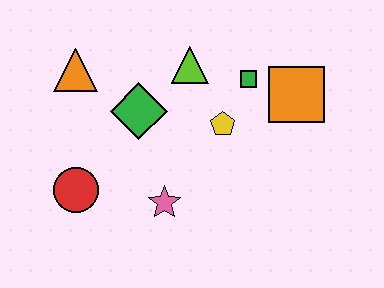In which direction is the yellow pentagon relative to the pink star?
The yellow pentagon is above the pink star.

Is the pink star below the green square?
Yes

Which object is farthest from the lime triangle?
The red circle is farthest from the lime triangle.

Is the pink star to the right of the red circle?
Yes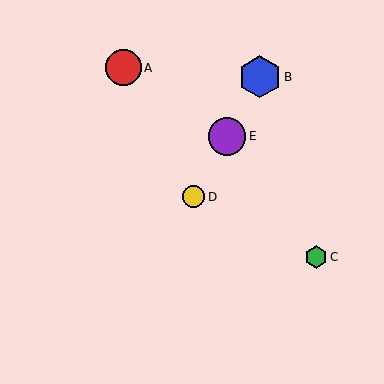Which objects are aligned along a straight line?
Objects B, D, E are aligned along a straight line.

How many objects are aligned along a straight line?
3 objects (B, D, E) are aligned along a straight line.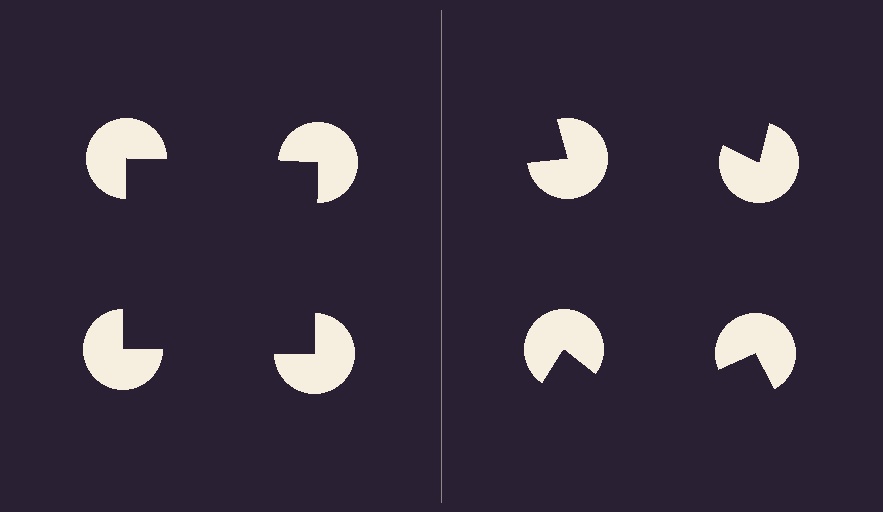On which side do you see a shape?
An illusory square appears on the left side. On the right side the wedge cuts are rotated, so no coherent shape forms.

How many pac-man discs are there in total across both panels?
8 — 4 on each side.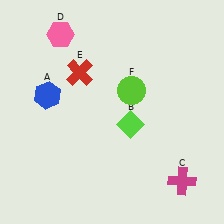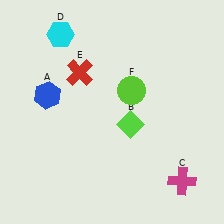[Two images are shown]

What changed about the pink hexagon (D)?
In Image 1, D is pink. In Image 2, it changed to cyan.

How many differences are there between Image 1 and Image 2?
There is 1 difference between the two images.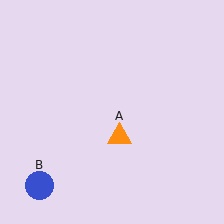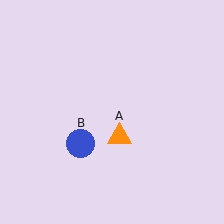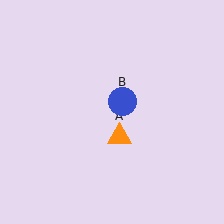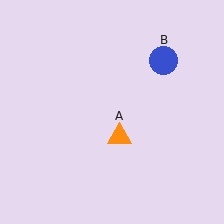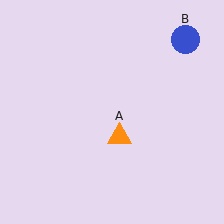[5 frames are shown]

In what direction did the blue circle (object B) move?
The blue circle (object B) moved up and to the right.